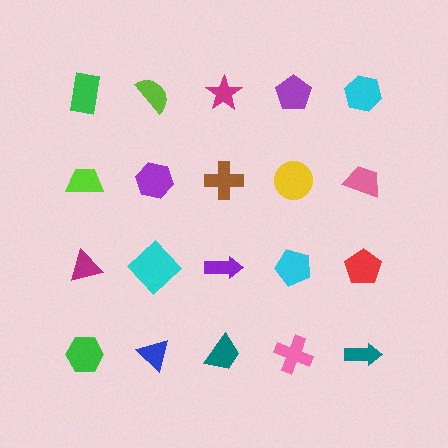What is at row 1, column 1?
A green rectangle.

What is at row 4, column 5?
A teal arrow.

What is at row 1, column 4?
A purple pentagon.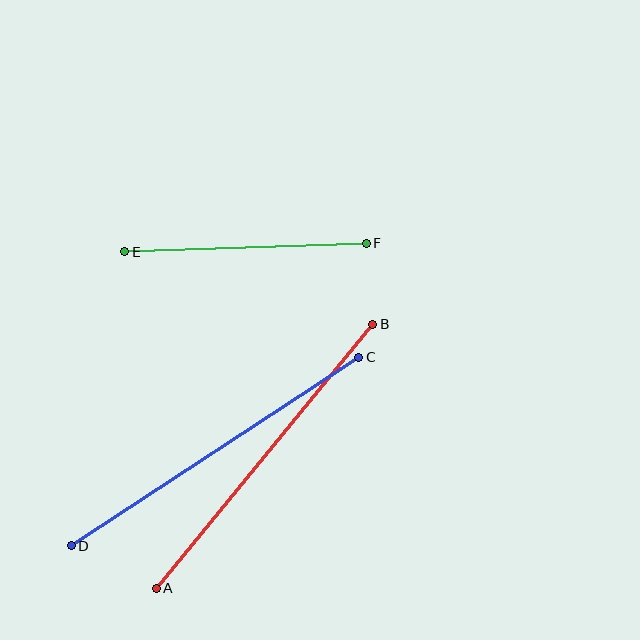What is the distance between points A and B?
The distance is approximately 341 pixels.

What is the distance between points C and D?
The distance is approximately 344 pixels.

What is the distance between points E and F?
The distance is approximately 241 pixels.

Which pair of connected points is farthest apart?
Points C and D are farthest apart.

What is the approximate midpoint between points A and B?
The midpoint is at approximately (264, 456) pixels.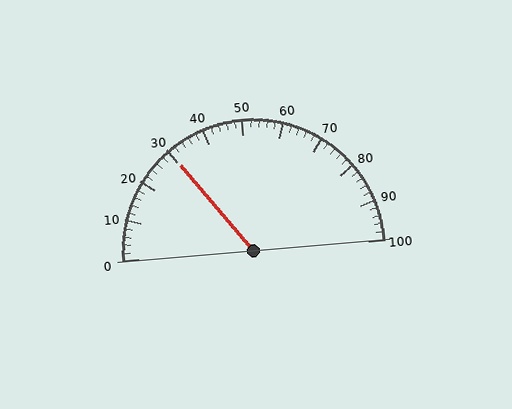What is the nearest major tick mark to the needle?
The nearest major tick mark is 30.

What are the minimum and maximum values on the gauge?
The gauge ranges from 0 to 100.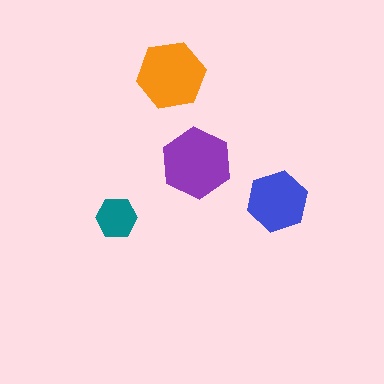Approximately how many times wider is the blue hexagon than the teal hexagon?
About 1.5 times wider.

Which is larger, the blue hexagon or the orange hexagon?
The orange one.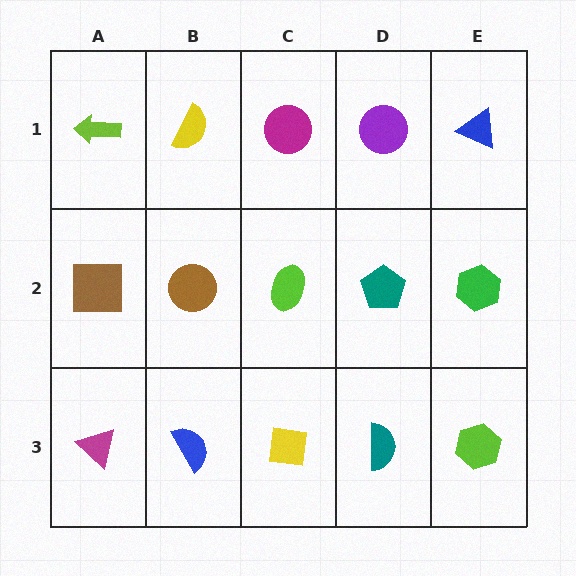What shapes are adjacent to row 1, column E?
A green hexagon (row 2, column E), a purple circle (row 1, column D).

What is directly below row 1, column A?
A brown square.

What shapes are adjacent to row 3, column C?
A lime ellipse (row 2, column C), a blue semicircle (row 3, column B), a teal semicircle (row 3, column D).